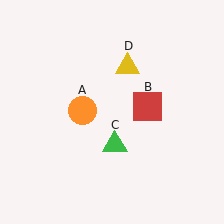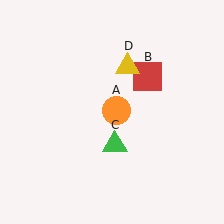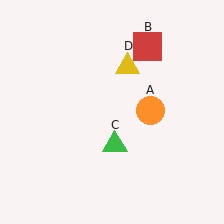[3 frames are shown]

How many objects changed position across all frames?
2 objects changed position: orange circle (object A), red square (object B).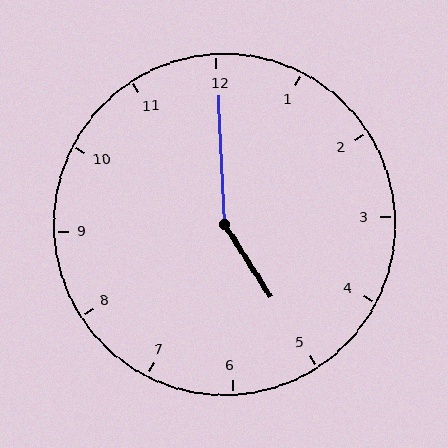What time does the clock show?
5:00.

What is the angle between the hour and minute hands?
Approximately 150 degrees.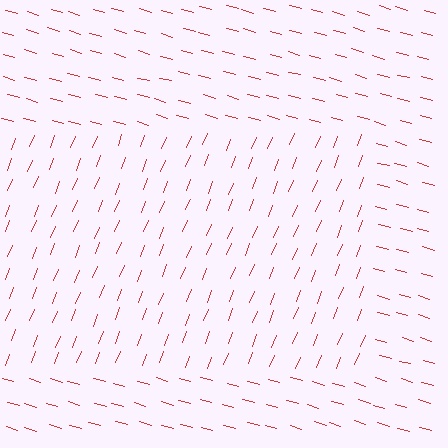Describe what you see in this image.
The image is filled with small red line segments. A rectangle region in the image has lines oriented differently from the surrounding lines, creating a visible texture boundary.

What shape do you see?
I see a rectangle.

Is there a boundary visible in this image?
Yes, there is a texture boundary formed by a change in line orientation.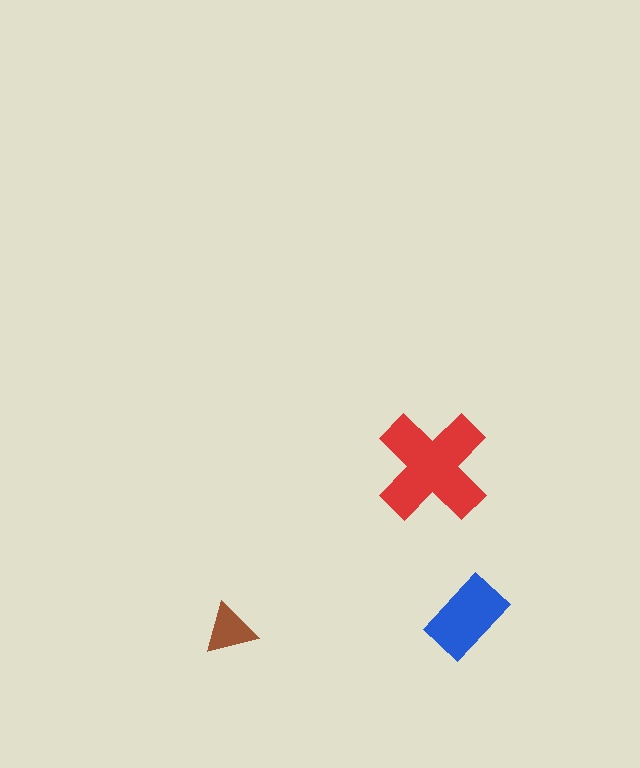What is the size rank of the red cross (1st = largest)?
1st.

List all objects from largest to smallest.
The red cross, the blue rectangle, the brown triangle.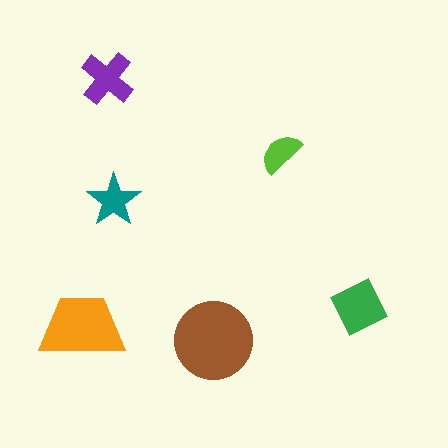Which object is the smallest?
The lime semicircle.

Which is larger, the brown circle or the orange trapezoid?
The brown circle.